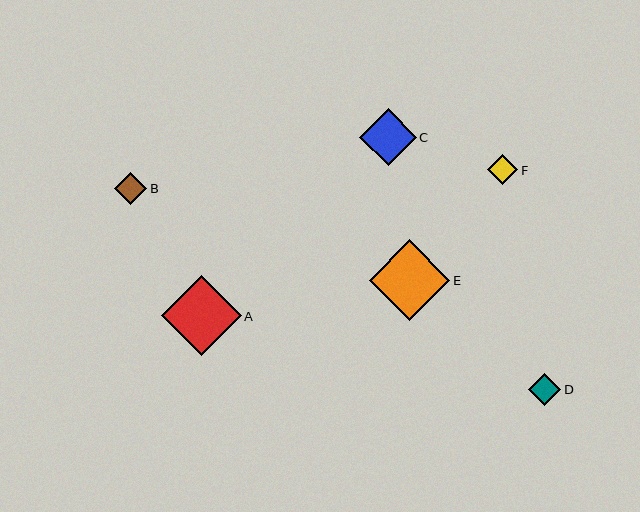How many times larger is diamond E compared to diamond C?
Diamond E is approximately 1.4 times the size of diamond C.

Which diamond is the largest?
Diamond E is the largest with a size of approximately 80 pixels.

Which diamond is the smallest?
Diamond F is the smallest with a size of approximately 31 pixels.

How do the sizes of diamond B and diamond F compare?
Diamond B and diamond F are approximately the same size.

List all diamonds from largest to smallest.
From largest to smallest: E, A, C, B, D, F.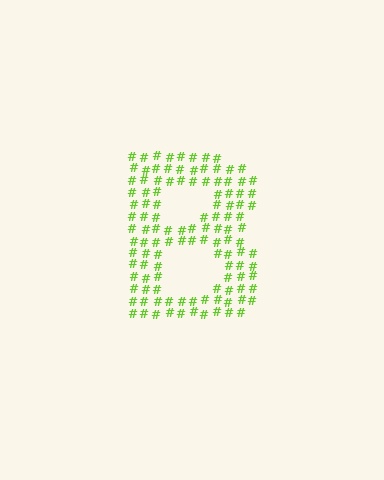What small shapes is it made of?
It is made of small hash symbols.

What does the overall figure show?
The overall figure shows the letter B.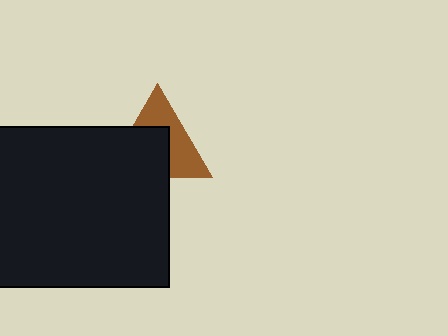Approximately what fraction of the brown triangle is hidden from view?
Roughly 51% of the brown triangle is hidden behind the black rectangle.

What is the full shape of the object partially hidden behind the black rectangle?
The partially hidden object is a brown triangle.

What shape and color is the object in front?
The object in front is a black rectangle.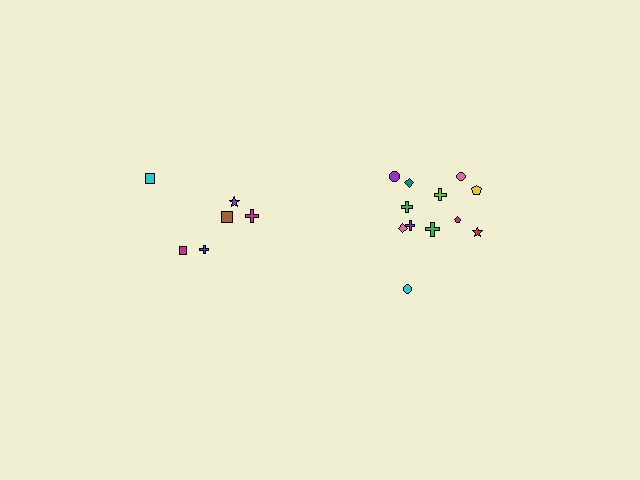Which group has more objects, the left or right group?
The right group.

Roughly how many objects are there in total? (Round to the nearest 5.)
Roughly 20 objects in total.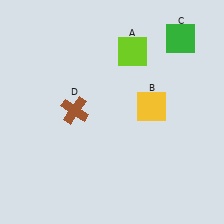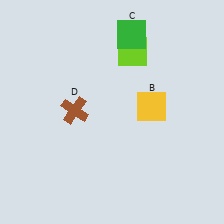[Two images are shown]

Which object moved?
The green square (C) moved left.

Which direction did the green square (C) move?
The green square (C) moved left.